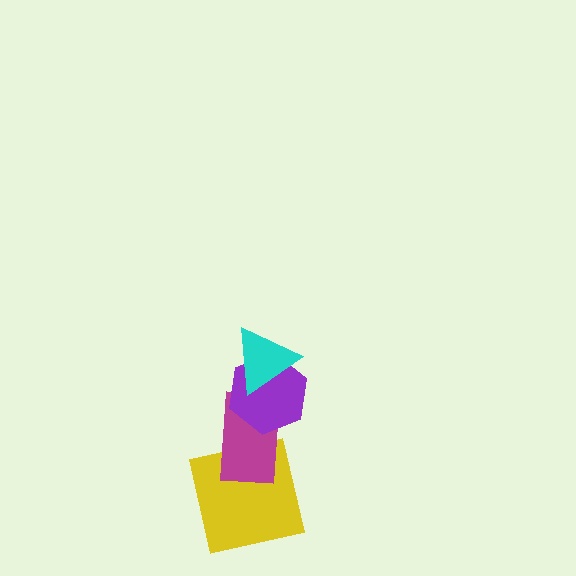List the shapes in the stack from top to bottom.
From top to bottom: the cyan triangle, the purple hexagon, the magenta rectangle, the yellow square.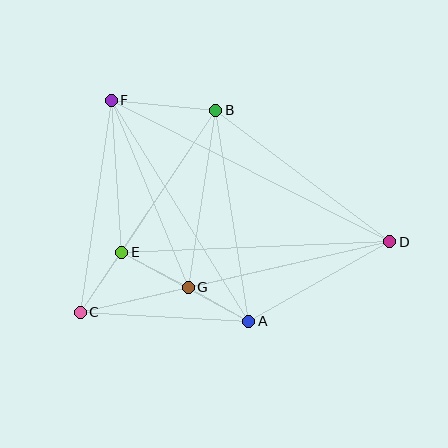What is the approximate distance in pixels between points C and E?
The distance between C and E is approximately 73 pixels.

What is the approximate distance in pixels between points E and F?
The distance between E and F is approximately 152 pixels.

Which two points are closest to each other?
Points A and G are closest to each other.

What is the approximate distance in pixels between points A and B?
The distance between A and B is approximately 214 pixels.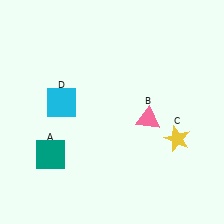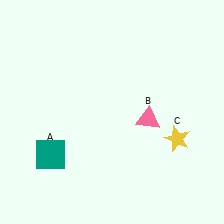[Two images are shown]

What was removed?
The cyan square (D) was removed in Image 2.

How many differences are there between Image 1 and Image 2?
There is 1 difference between the two images.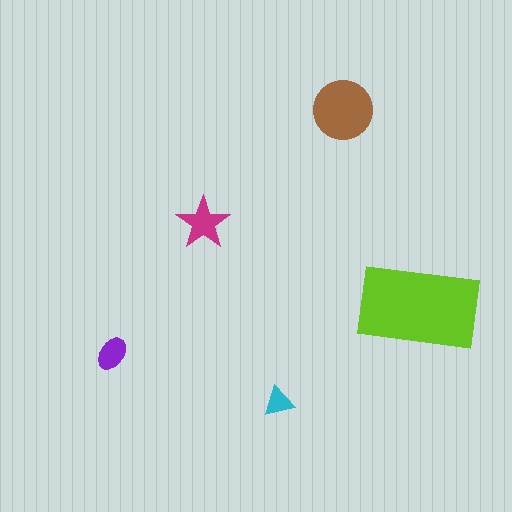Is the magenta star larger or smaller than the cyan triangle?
Larger.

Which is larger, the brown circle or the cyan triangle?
The brown circle.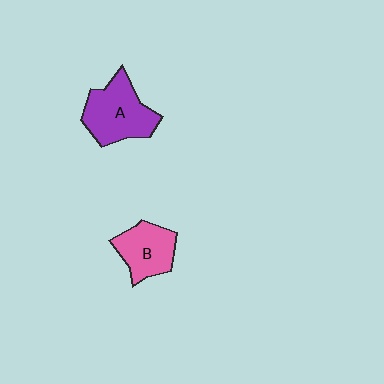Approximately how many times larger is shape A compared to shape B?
Approximately 1.3 times.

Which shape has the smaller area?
Shape B (pink).